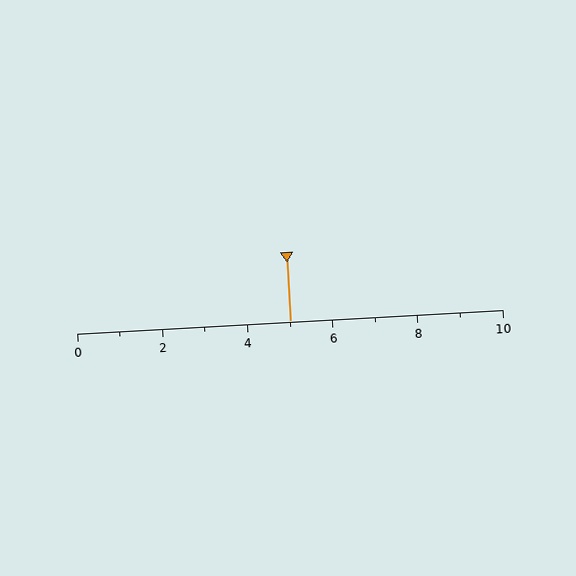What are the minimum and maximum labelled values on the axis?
The axis runs from 0 to 10.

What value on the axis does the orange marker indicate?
The marker indicates approximately 5.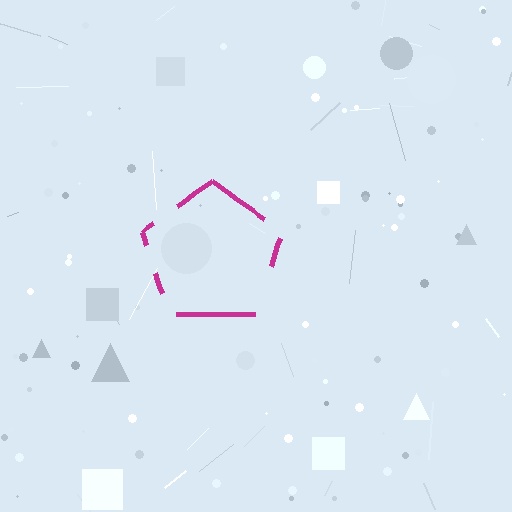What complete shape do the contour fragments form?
The contour fragments form a pentagon.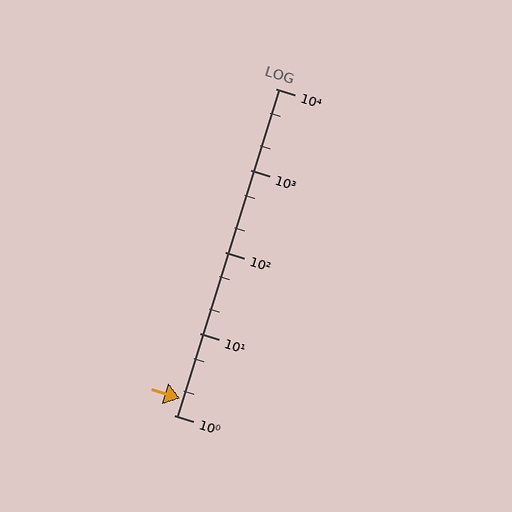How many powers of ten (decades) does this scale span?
The scale spans 4 decades, from 1 to 10000.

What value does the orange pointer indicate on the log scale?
The pointer indicates approximately 1.6.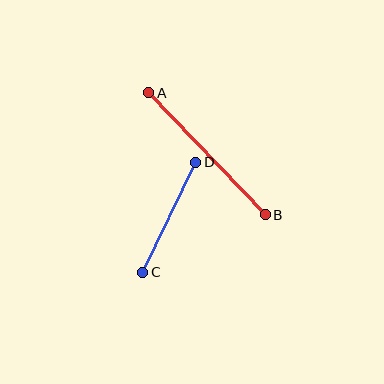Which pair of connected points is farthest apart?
Points A and B are farthest apart.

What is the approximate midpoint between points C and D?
The midpoint is at approximately (169, 217) pixels.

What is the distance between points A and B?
The distance is approximately 169 pixels.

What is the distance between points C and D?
The distance is approximately 122 pixels.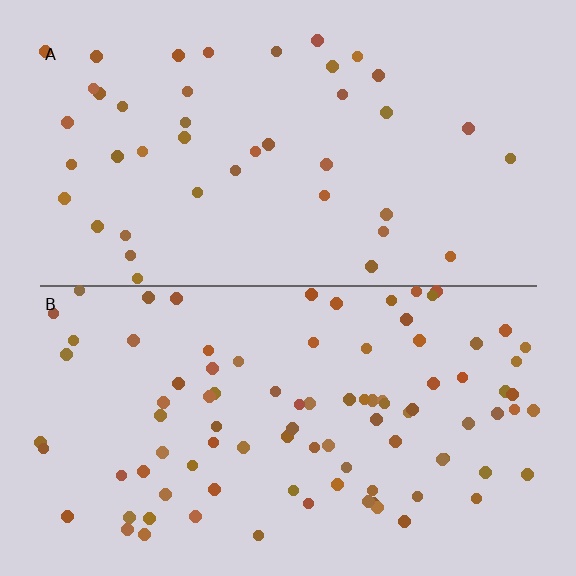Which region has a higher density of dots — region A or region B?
B (the bottom).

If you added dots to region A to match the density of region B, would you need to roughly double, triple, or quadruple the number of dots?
Approximately double.